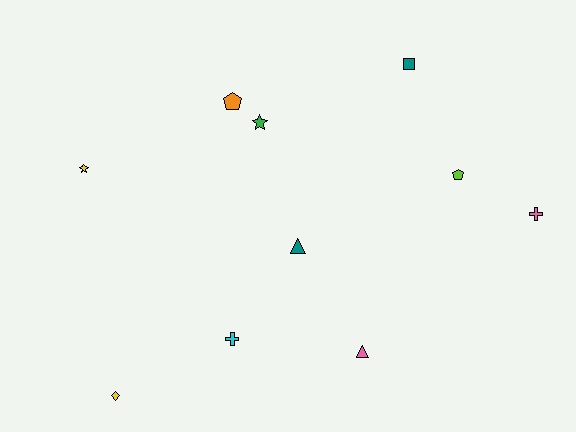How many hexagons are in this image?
There are no hexagons.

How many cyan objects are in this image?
There is 1 cyan object.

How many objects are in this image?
There are 10 objects.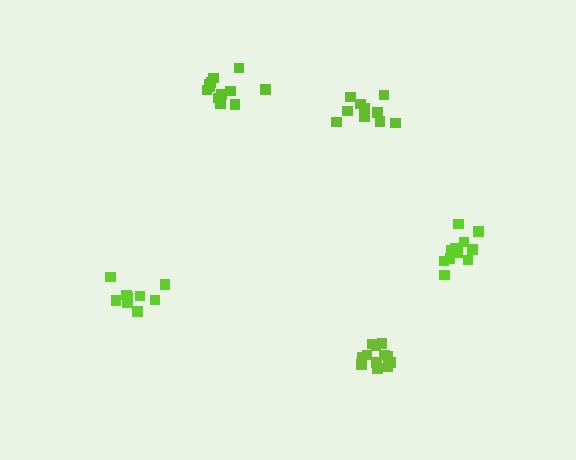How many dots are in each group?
Group 1: 12 dots, Group 2: 10 dots, Group 3: 12 dots, Group 4: 9 dots, Group 5: 11 dots (54 total).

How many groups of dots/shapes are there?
There are 5 groups.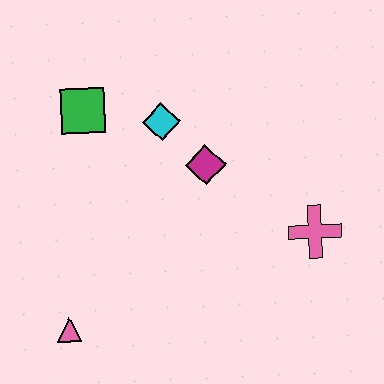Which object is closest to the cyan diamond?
The magenta diamond is closest to the cyan diamond.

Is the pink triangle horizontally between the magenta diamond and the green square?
No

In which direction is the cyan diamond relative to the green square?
The cyan diamond is to the right of the green square.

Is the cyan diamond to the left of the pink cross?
Yes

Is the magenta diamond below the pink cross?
No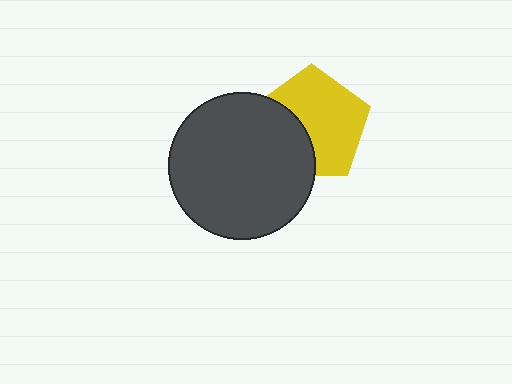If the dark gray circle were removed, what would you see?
You would see the complete yellow pentagon.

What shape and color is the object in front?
The object in front is a dark gray circle.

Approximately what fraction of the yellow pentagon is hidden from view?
Roughly 35% of the yellow pentagon is hidden behind the dark gray circle.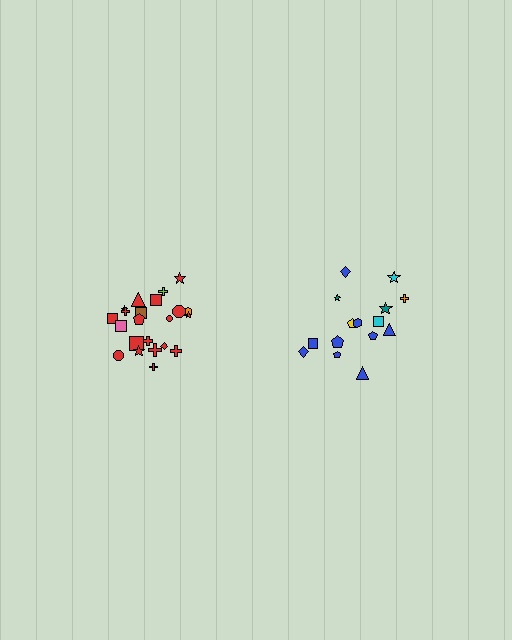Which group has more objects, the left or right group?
The left group.